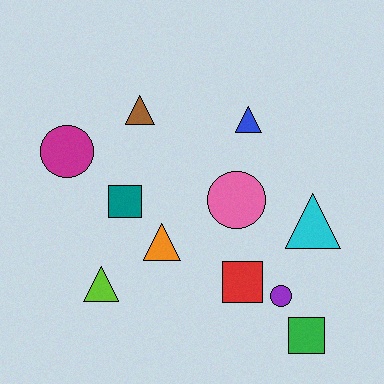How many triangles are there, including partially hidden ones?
There are 5 triangles.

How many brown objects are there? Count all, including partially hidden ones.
There is 1 brown object.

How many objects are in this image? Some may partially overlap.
There are 11 objects.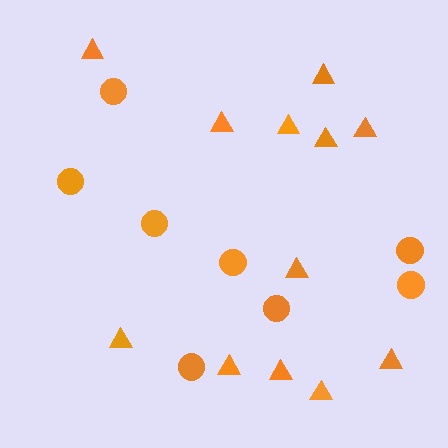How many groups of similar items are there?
There are 2 groups: one group of circles (8) and one group of triangles (12).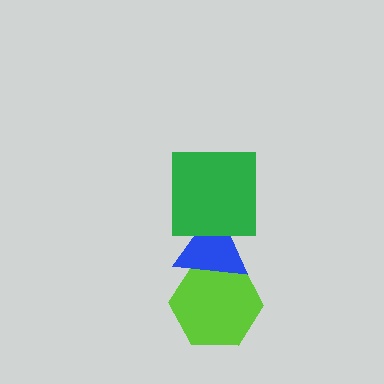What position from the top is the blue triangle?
The blue triangle is 2nd from the top.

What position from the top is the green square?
The green square is 1st from the top.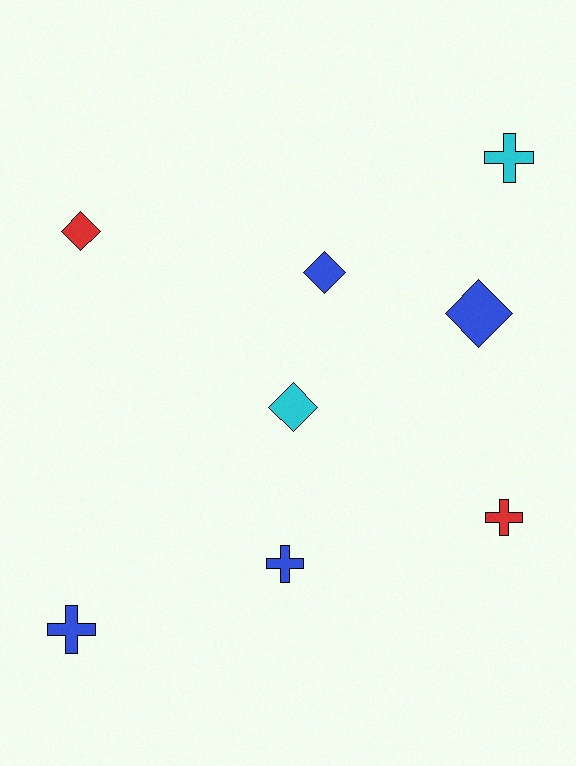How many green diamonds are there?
There are no green diamonds.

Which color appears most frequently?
Blue, with 4 objects.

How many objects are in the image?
There are 8 objects.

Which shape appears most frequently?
Cross, with 4 objects.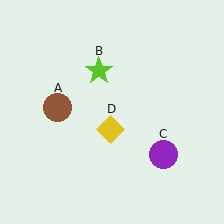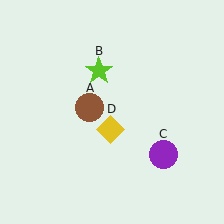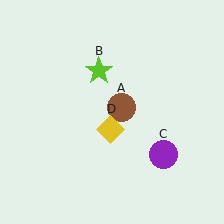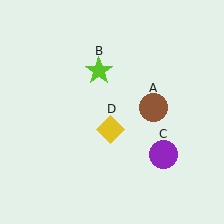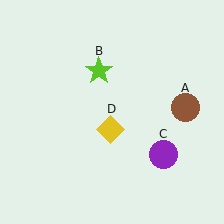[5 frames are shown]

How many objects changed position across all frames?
1 object changed position: brown circle (object A).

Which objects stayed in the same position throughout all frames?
Lime star (object B) and purple circle (object C) and yellow diamond (object D) remained stationary.